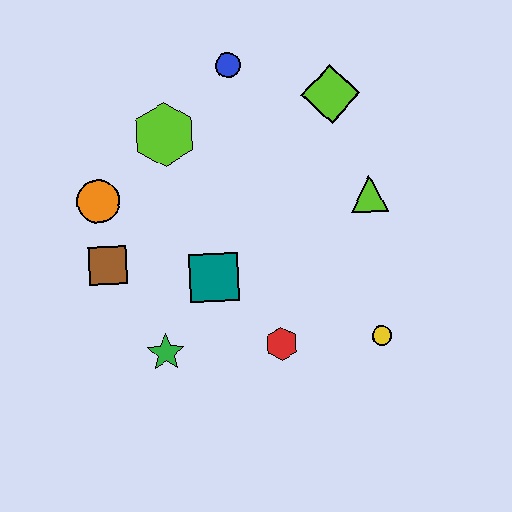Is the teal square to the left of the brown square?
No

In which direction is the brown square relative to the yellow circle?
The brown square is to the left of the yellow circle.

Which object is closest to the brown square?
The orange circle is closest to the brown square.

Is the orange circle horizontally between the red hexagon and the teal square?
No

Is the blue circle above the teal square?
Yes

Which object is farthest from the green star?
The lime diamond is farthest from the green star.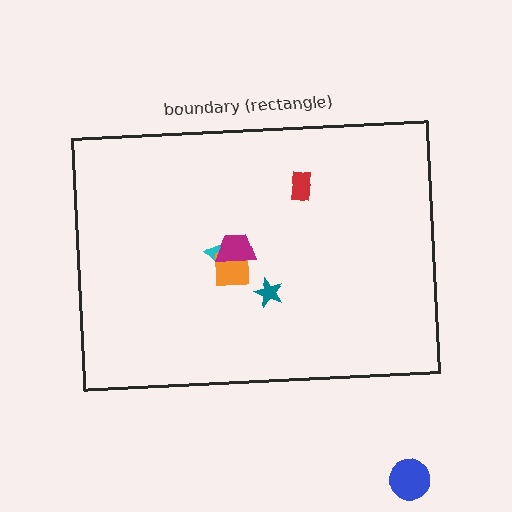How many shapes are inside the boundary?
5 inside, 1 outside.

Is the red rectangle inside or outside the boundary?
Inside.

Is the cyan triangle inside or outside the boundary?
Inside.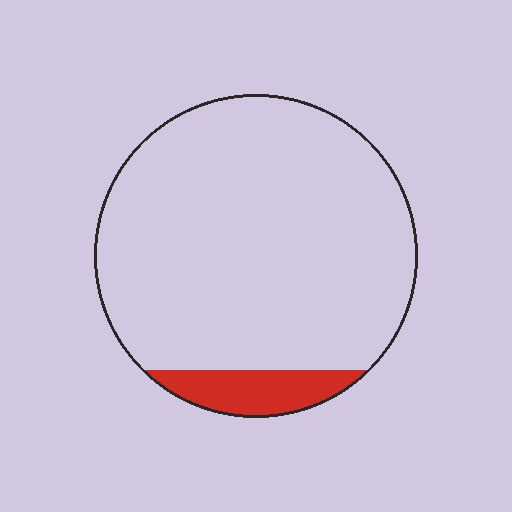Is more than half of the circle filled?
No.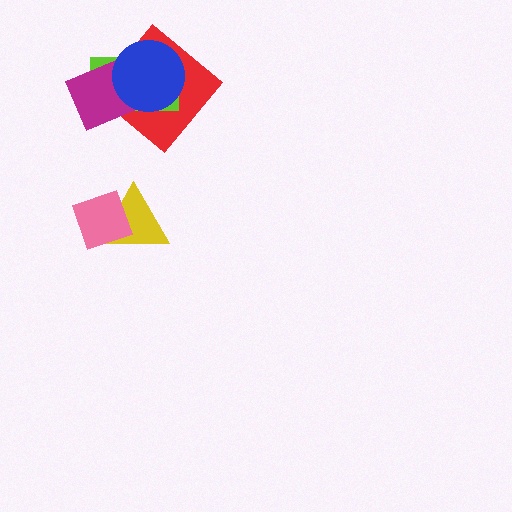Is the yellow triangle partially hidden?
Yes, it is partially covered by another shape.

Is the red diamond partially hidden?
Yes, it is partially covered by another shape.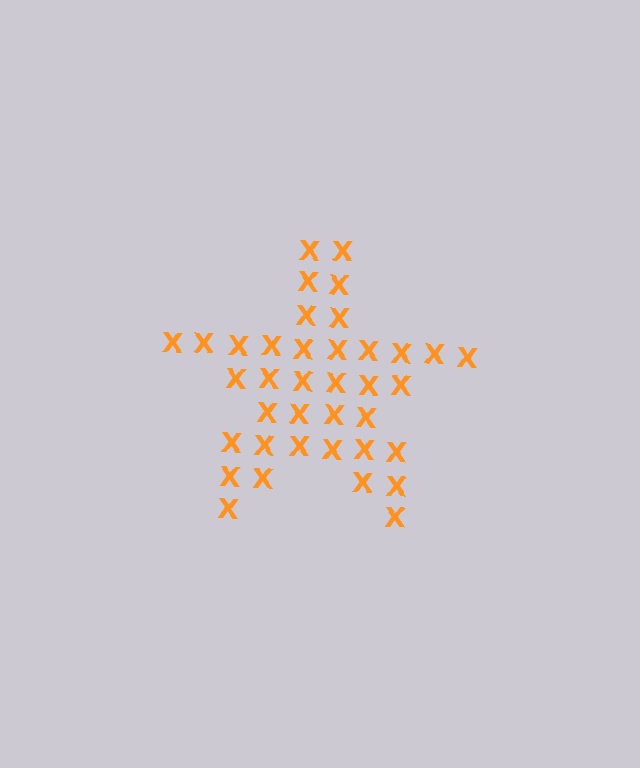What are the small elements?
The small elements are letter X's.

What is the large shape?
The large shape is a star.